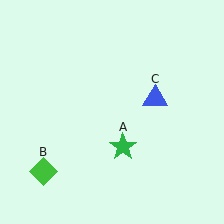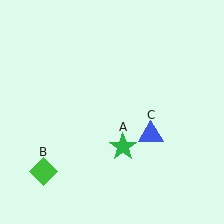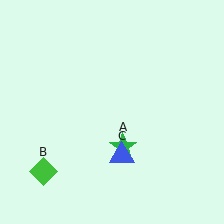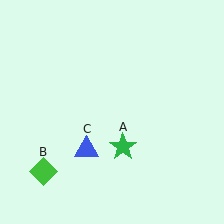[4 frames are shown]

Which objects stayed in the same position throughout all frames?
Green star (object A) and green diamond (object B) remained stationary.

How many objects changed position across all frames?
1 object changed position: blue triangle (object C).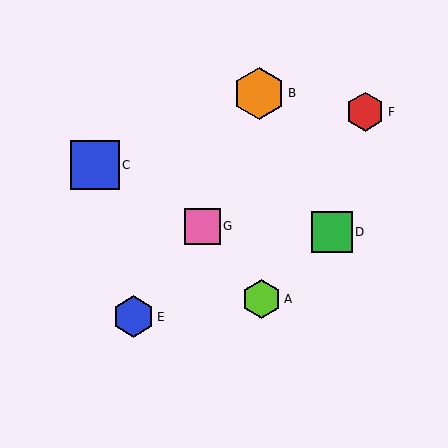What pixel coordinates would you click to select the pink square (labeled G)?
Click at (202, 226) to select the pink square G.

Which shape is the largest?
The orange hexagon (labeled B) is the largest.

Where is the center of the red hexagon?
The center of the red hexagon is at (365, 112).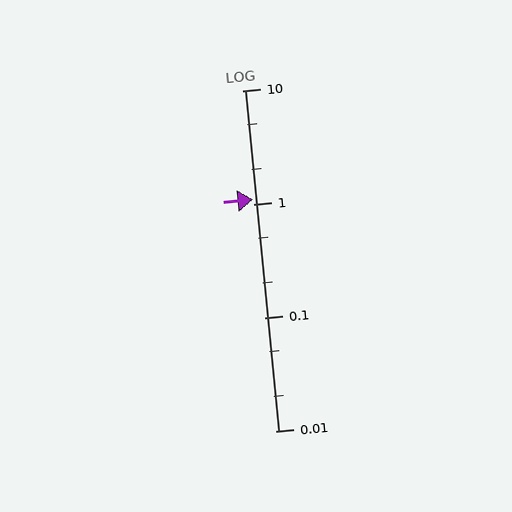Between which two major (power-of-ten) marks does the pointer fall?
The pointer is between 1 and 10.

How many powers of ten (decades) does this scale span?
The scale spans 3 decades, from 0.01 to 10.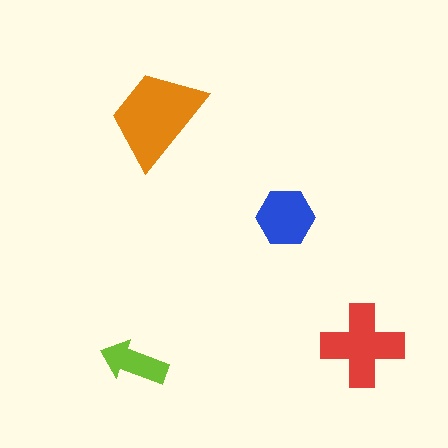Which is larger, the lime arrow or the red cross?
The red cross.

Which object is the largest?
The orange trapezoid.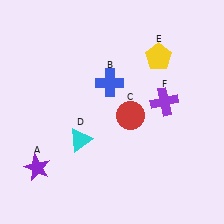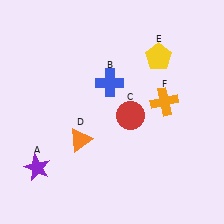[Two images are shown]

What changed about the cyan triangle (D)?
In Image 1, D is cyan. In Image 2, it changed to orange.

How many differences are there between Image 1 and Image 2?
There are 2 differences between the two images.